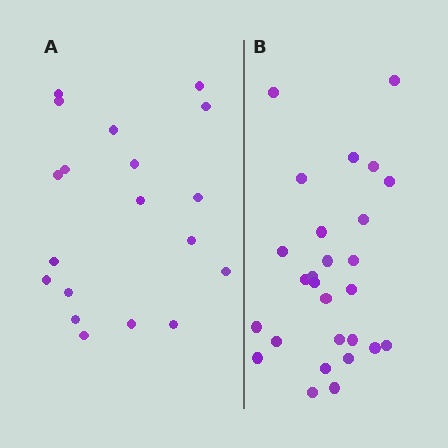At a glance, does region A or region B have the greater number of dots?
Region B (the right region) has more dots.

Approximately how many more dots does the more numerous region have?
Region B has roughly 8 or so more dots than region A.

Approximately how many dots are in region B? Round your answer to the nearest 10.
About 30 dots. (The exact count is 27, which rounds to 30.)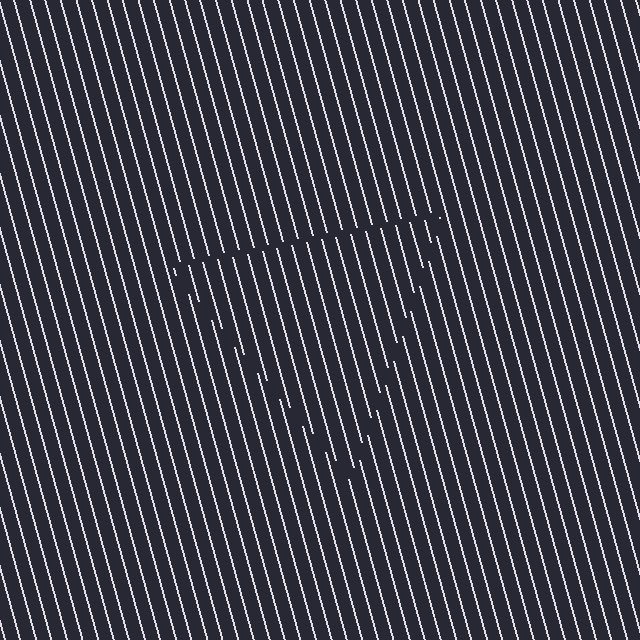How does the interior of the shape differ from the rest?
The interior of the shape contains the same grating, shifted by half a period — the contour is defined by the phase discontinuity where line-ends from the inner and outer gratings abut.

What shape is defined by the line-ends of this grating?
An illusory triangle. The interior of the shape contains the same grating, shifted by half a period — the contour is defined by the phase discontinuity where line-ends from the inner and outer gratings abut.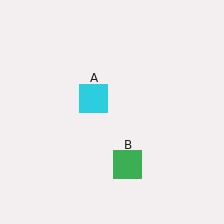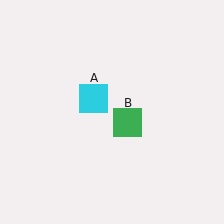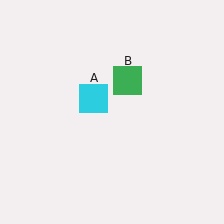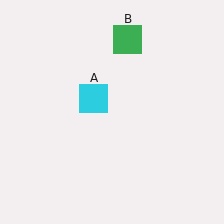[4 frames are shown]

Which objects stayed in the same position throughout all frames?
Cyan square (object A) remained stationary.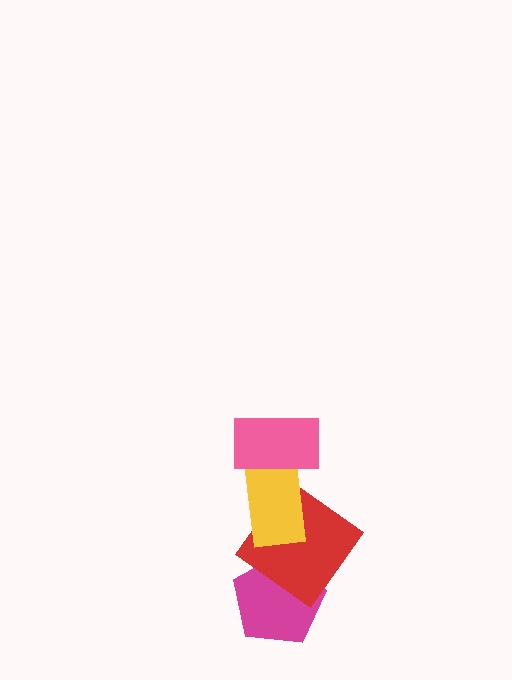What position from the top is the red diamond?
The red diamond is 3rd from the top.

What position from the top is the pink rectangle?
The pink rectangle is 1st from the top.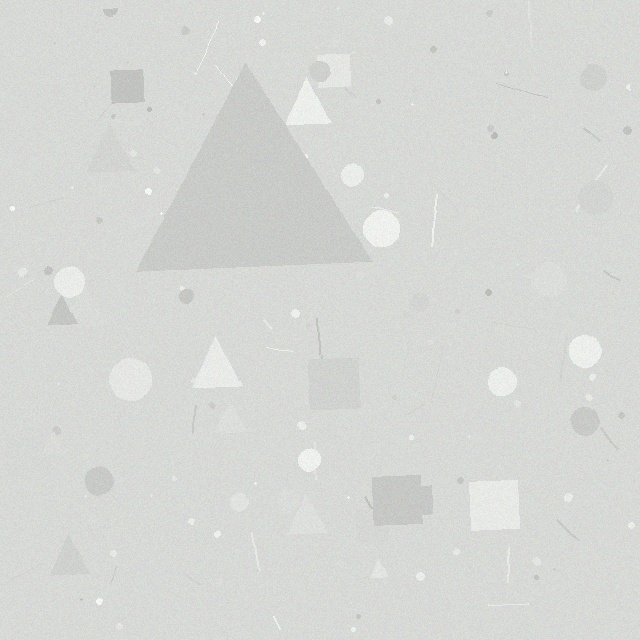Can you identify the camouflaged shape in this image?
The camouflaged shape is a triangle.